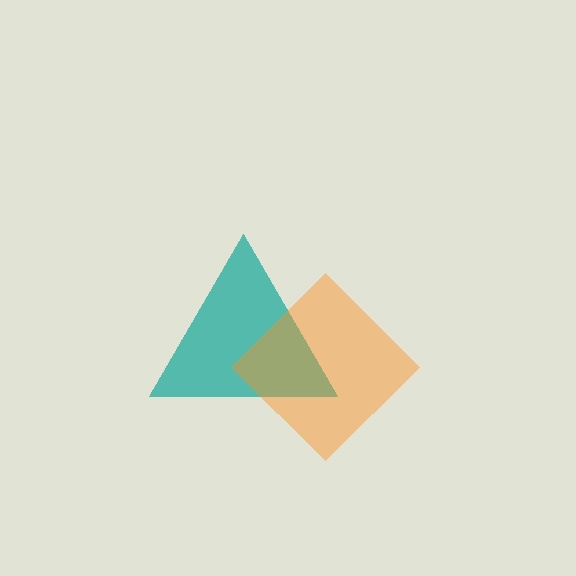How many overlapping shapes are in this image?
There are 2 overlapping shapes in the image.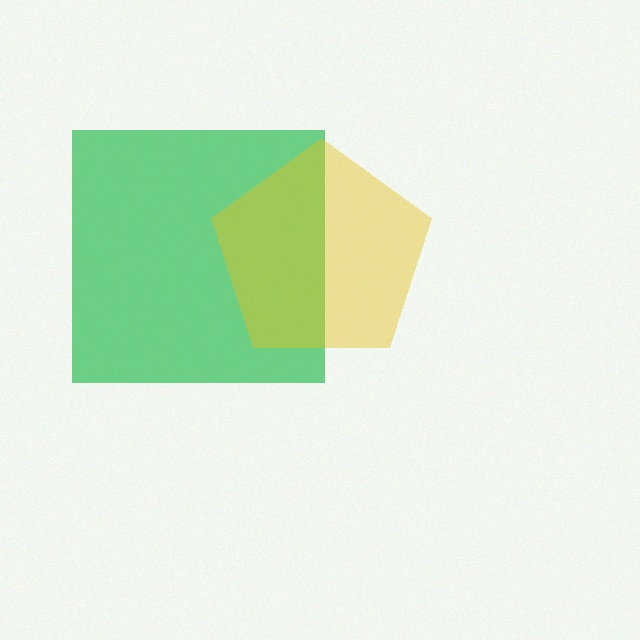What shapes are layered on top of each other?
The layered shapes are: a green square, a yellow pentagon.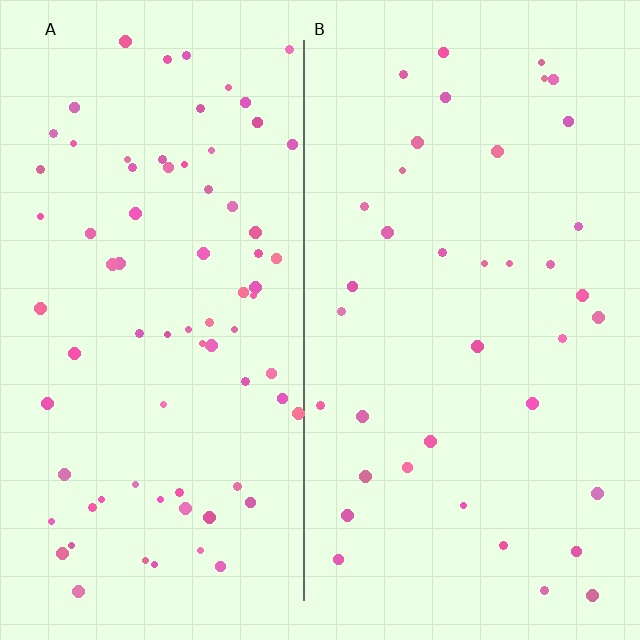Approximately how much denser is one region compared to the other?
Approximately 2.0× — region A over region B.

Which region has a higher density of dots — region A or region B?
A (the left).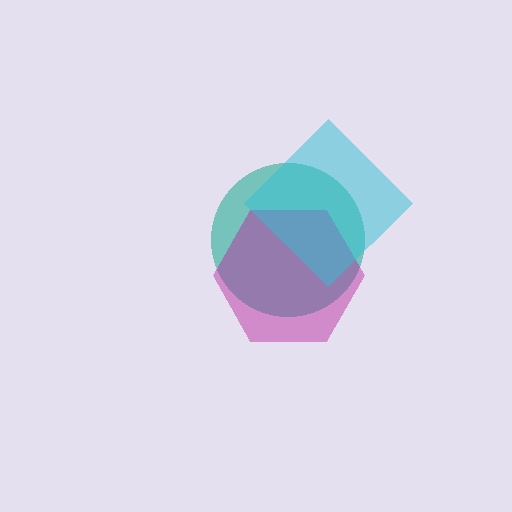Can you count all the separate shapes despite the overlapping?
Yes, there are 3 separate shapes.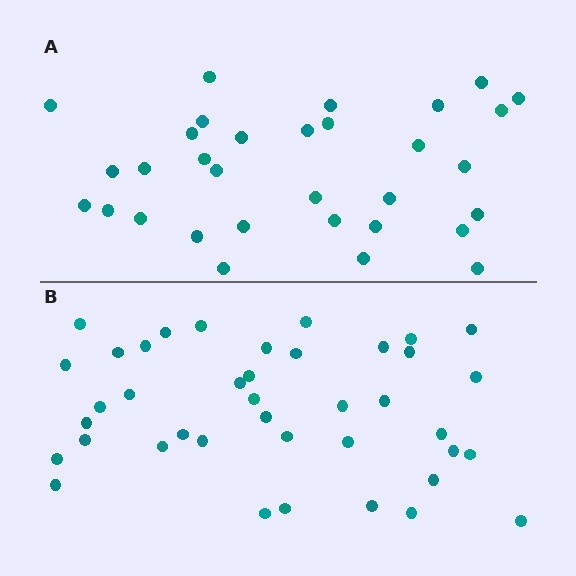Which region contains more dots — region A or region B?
Region B (the bottom region) has more dots.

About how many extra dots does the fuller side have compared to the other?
Region B has roughly 8 or so more dots than region A.